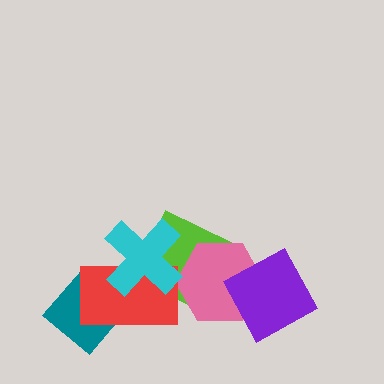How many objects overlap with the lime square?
3 objects overlap with the lime square.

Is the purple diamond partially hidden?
No, no other shape covers it.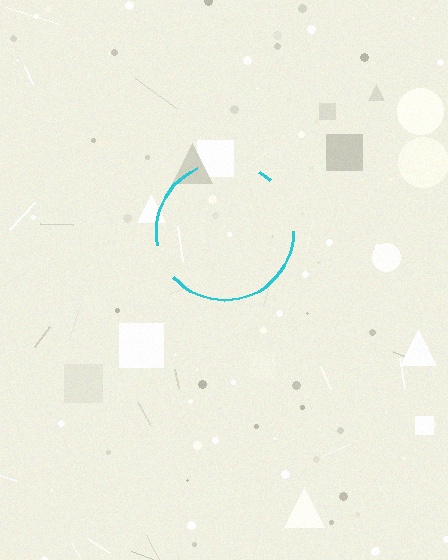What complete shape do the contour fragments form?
The contour fragments form a circle.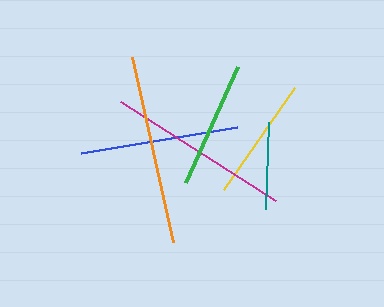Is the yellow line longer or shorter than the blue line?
The blue line is longer than the yellow line.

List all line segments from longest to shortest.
From longest to shortest: orange, magenta, blue, green, yellow, teal.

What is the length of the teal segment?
The teal segment is approximately 87 pixels long.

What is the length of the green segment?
The green segment is approximately 127 pixels long.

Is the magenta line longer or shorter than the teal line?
The magenta line is longer than the teal line.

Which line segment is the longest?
The orange line is the longest at approximately 190 pixels.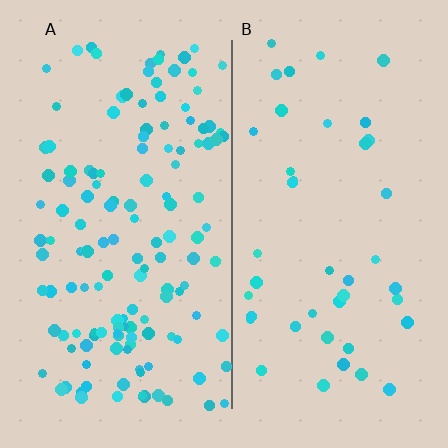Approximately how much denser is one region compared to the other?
Approximately 3.3× — region A over region B.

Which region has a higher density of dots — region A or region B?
A (the left).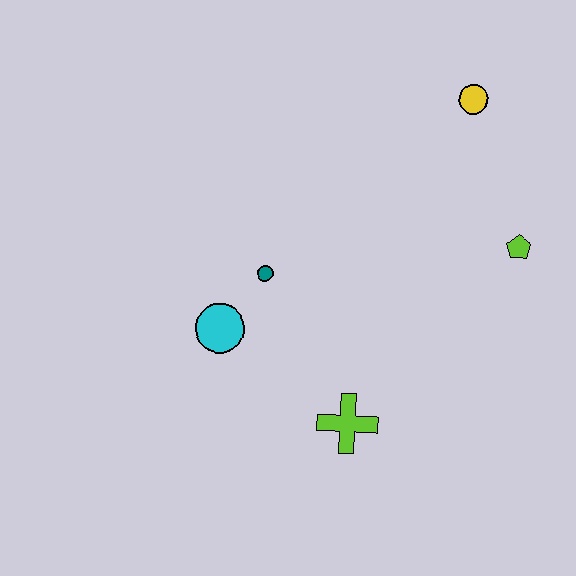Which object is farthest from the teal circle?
The yellow circle is farthest from the teal circle.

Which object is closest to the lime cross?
The cyan circle is closest to the lime cross.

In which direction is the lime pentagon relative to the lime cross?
The lime pentagon is above the lime cross.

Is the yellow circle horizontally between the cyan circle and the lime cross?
No